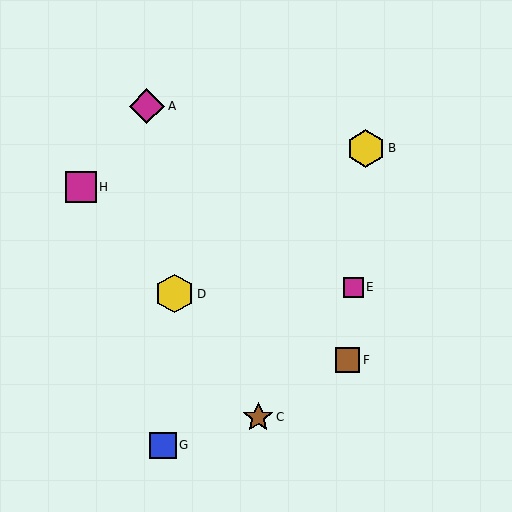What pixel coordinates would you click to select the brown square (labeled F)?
Click at (347, 360) to select the brown square F.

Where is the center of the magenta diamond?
The center of the magenta diamond is at (147, 106).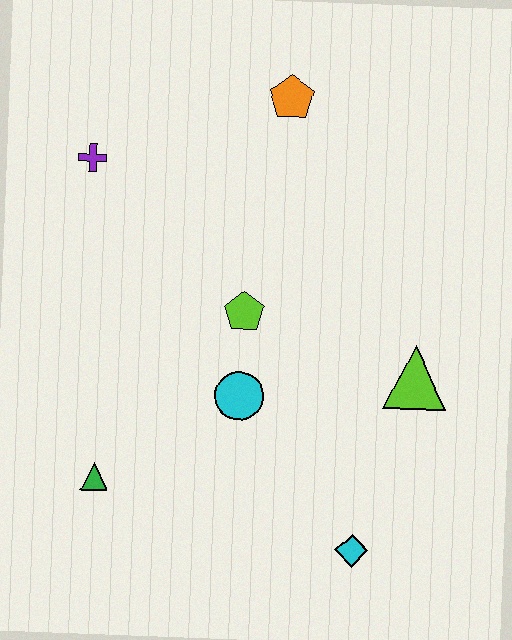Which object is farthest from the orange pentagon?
The cyan diamond is farthest from the orange pentagon.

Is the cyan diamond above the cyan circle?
No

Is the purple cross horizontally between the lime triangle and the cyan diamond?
No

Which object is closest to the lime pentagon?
The cyan circle is closest to the lime pentagon.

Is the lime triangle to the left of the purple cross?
No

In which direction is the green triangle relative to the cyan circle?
The green triangle is to the left of the cyan circle.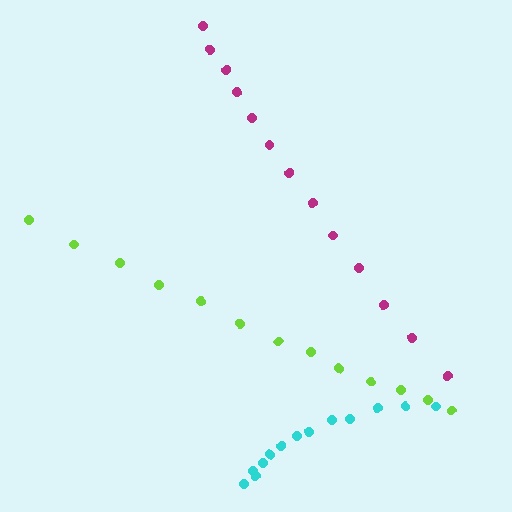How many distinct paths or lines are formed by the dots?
There are 3 distinct paths.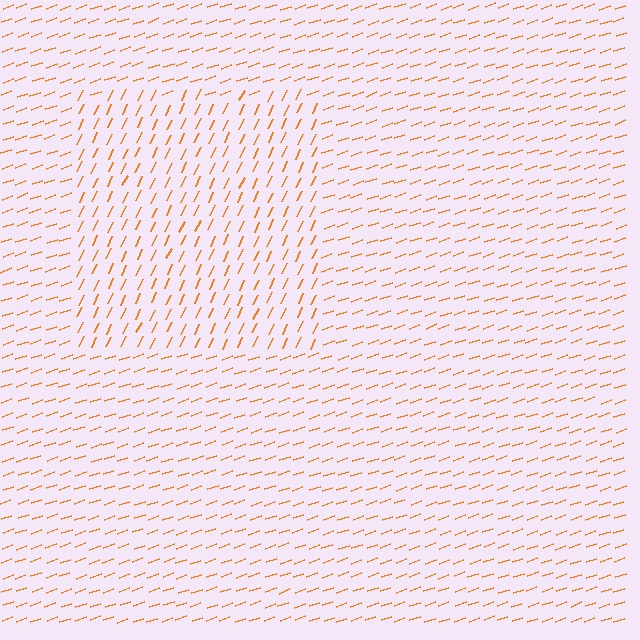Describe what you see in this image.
The image is filled with small orange line segments. A rectangle region in the image has lines oriented differently from the surrounding lines, creating a visible texture boundary.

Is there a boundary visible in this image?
Yes, there is a texture boundary formed by a change in line orientation.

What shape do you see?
I see a rectangle.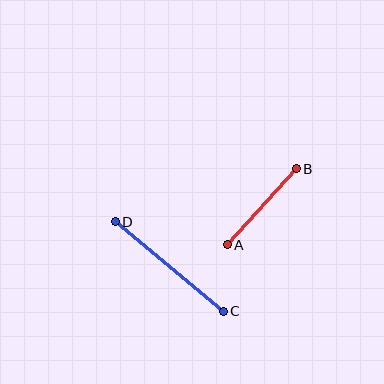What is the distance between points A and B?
The distance is approximately 103 pixels.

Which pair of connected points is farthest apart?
Points C and D are farthest apart.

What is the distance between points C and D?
The distance is approximately 140 pixels.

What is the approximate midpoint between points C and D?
The midpoint is at approximately (169, 266) pixels.